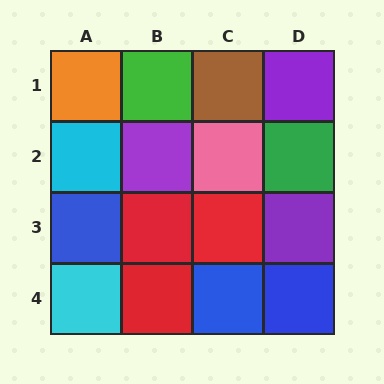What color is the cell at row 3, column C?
Red.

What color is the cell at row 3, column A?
Blue.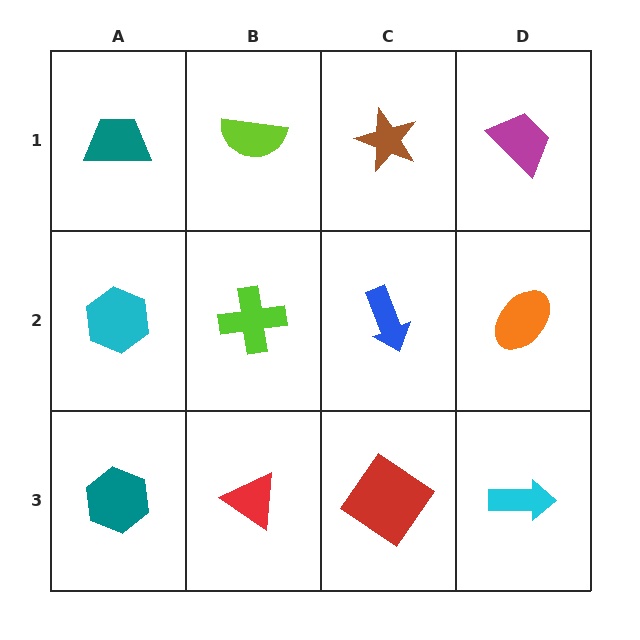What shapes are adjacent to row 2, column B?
A lime semicircle (row 1, column B), a red triangle (row 3, column B), a cyan hexagon (row 2, column A), a blue arrow (row 2, column C).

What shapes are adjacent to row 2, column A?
A teal trapezoid (row 1, column A), a teal hexagon (row 3, column A), a lime cross (row 2, column B).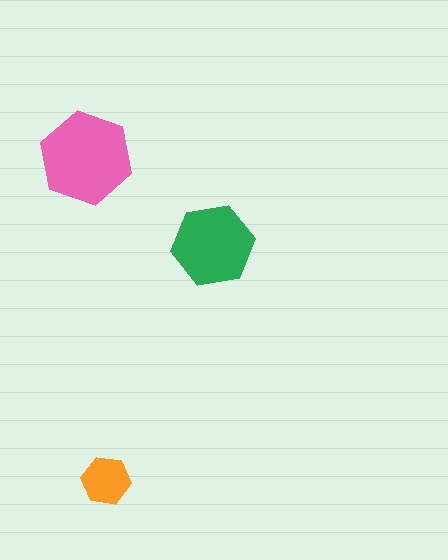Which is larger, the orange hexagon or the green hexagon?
The green one.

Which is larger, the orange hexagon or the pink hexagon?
The pink one.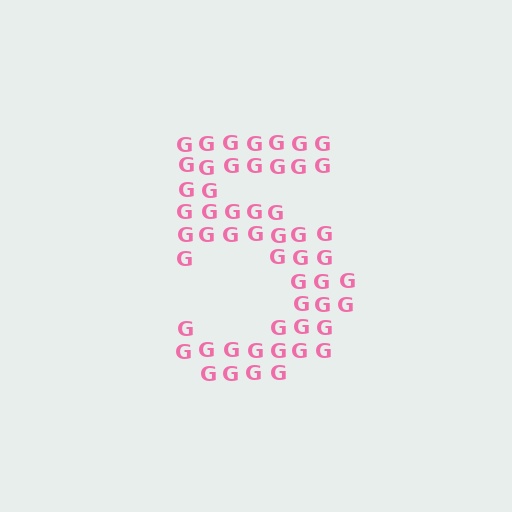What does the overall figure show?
The overall figure shows the digit 5.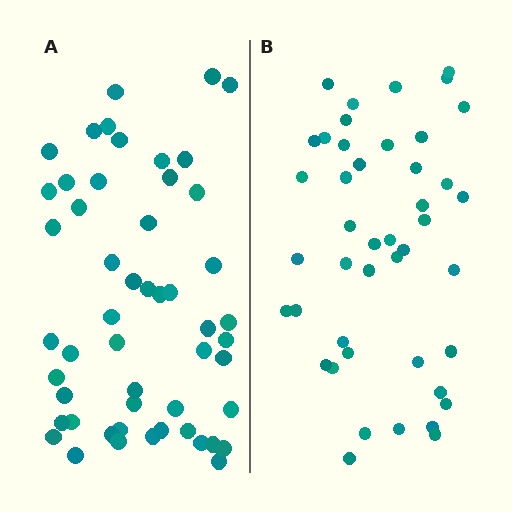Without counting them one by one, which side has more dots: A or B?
Region A (the left region) has more dots.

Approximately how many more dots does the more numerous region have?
Region A has roughly 8 or so more dots than region B.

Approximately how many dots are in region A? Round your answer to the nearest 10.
About 50 dots. (The exact count is 52, which rounds to 50.)